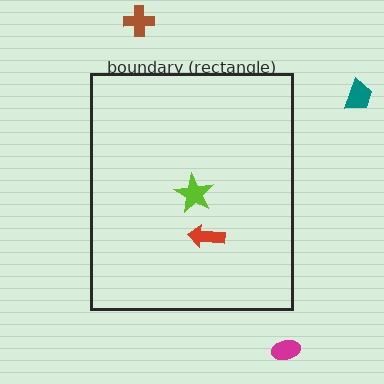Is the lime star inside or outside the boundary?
Inside.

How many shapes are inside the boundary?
2 inside, 3 outside.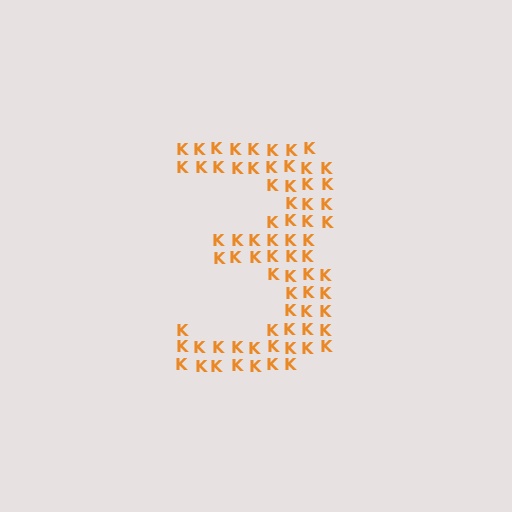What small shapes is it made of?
It is made of small letter K's.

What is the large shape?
The large shape is the digit 3.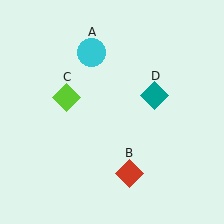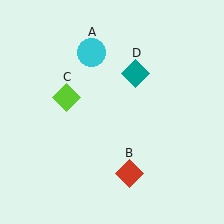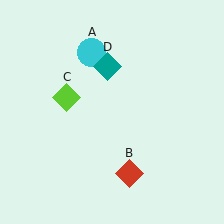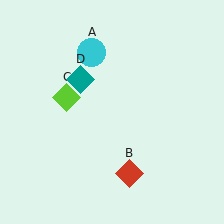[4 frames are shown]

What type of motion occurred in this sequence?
The teal diamond (object D) rotated counterclockwise around the center of the scene.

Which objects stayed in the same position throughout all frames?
Cyan circle (object A) and red diamond (object B) and lime diamond (object C) remained stationary.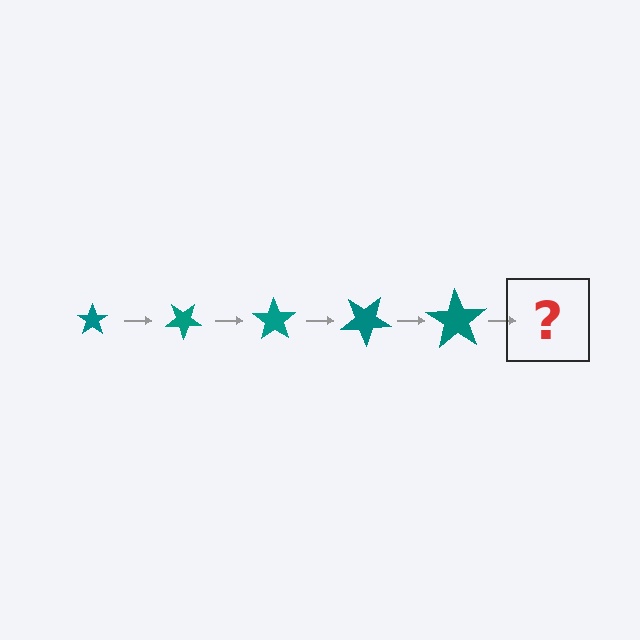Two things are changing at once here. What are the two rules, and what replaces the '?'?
The two rules are that the star grows larger each step and it rotates 35 degrees each step. The '?' should be a star, larger than the previous one and rotated 175 degrees from the start.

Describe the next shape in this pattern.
It should be a star, larger than the previous one and rotated 175 degrees from the start.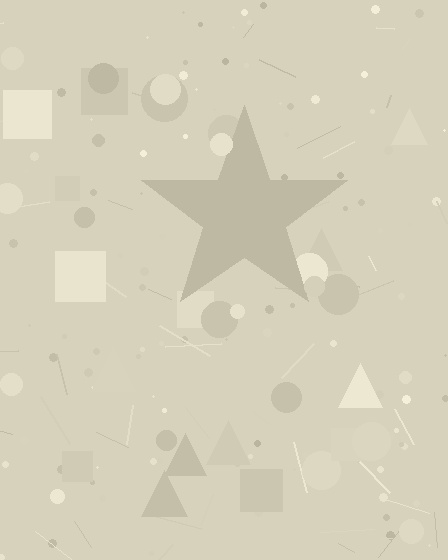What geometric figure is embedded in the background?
A star is embedded in the background.